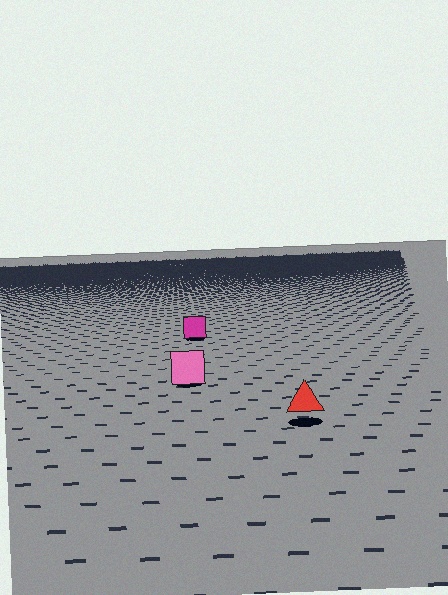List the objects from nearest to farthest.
From nearest to farthest: the red triangle, the pink square, the magenta square.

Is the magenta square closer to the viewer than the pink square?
No. The pink square is closer — you can tell from the texture gradient: the ground texture is coarser near it.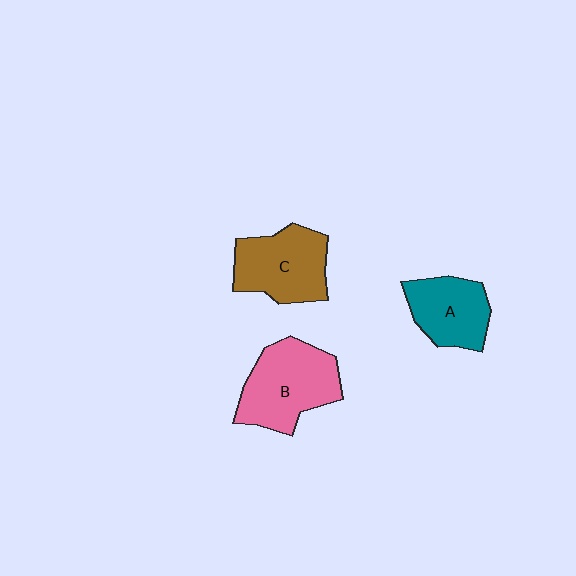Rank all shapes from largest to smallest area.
From largest to smallest: B (pink), C (brown), A (teal).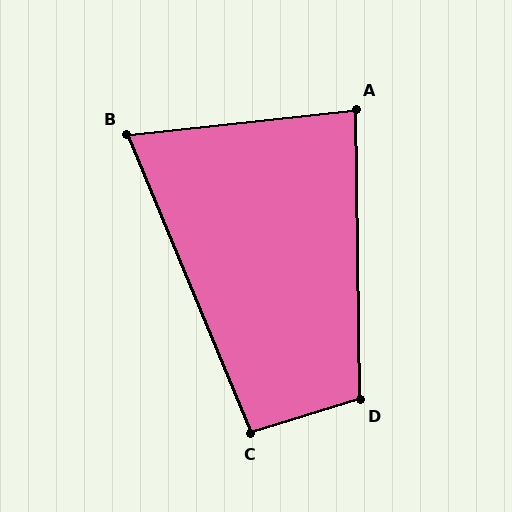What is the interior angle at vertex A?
Approximately 85 degrees (acute).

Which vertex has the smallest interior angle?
B, at approximately 74 degrees.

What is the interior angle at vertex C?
Approximately 95 degrees (obtuse).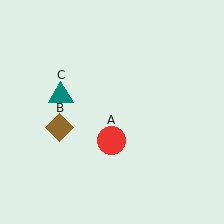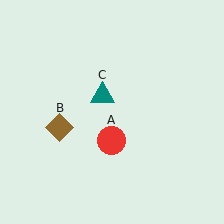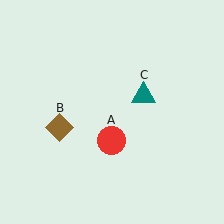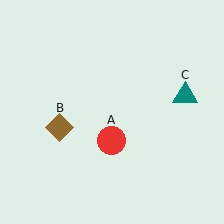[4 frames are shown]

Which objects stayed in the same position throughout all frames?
Red circle (object A) and brown diamond (object B) remained stationary.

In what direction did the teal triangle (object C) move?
The teal triangle (object C) moved right.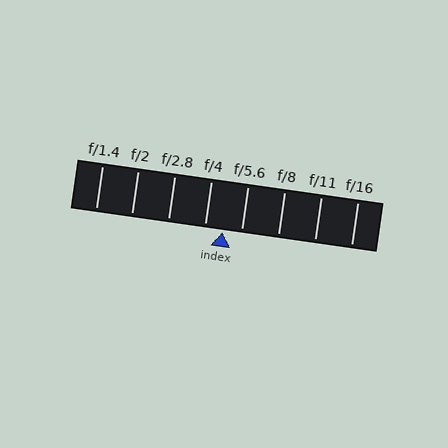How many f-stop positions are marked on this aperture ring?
There are 8 f-stop positions marked.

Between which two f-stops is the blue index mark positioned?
The index mark is between f/4 and f/5.6.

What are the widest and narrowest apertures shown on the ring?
The widest aperture shown is f/1.4 and the narrowest is f/16.